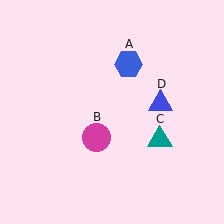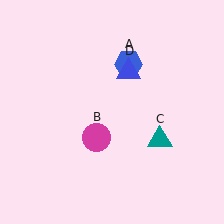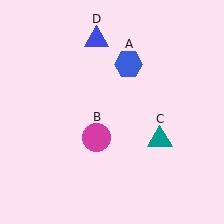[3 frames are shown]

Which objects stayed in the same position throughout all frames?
Blue hexagon (object A) and magenta circle (object B) and teal triangle (object C) remained stationary.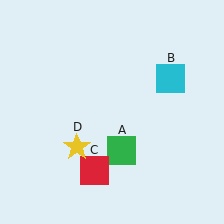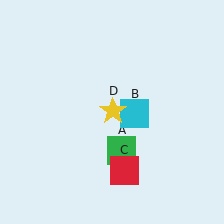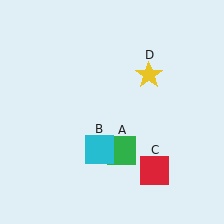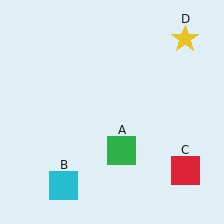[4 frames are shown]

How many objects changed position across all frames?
3 objects changed position: cyan square (object B), red square (object C), yellow star (object D).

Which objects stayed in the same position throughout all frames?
Green square (object A) remained stationary.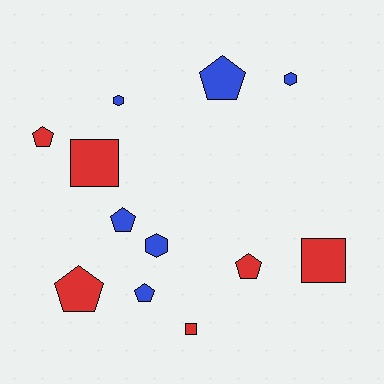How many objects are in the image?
There are 12 objects.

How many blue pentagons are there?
There are 3 blue pentagons.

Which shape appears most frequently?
Pentagon, with 6 objects.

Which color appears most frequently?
Blue, with 6 objects.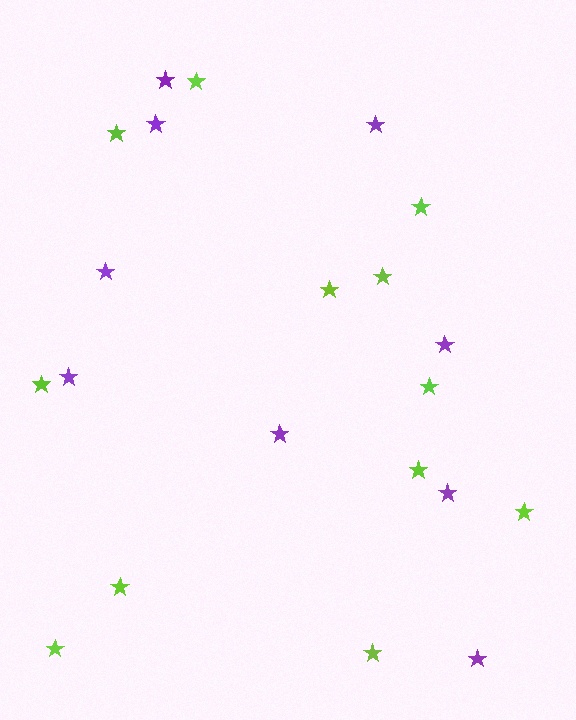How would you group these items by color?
There are 2 groups: one group of lime stars (12) and one group of purple stars (9).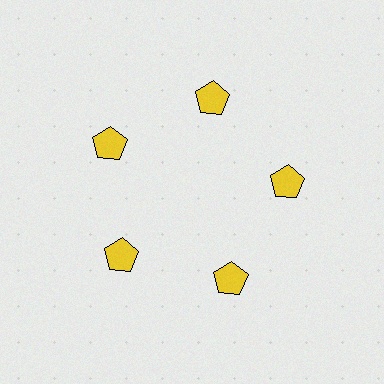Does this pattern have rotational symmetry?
Yes, this pattern has 5-fold rotational symmetry. It looks the same after rotating 72 degrees around the center.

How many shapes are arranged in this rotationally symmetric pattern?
There are 5 shapes, arranged in 5 groups of 1.